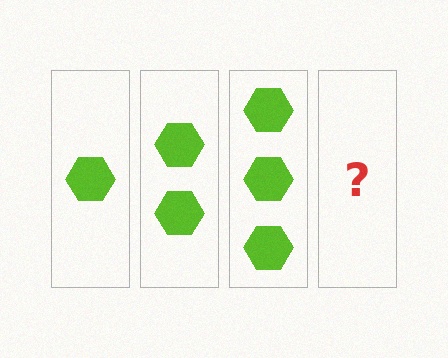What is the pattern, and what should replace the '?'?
The pattern is that each step adds one more hexagon. The '?' should be 4 hexagons.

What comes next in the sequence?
The next element should be 4 hexagons.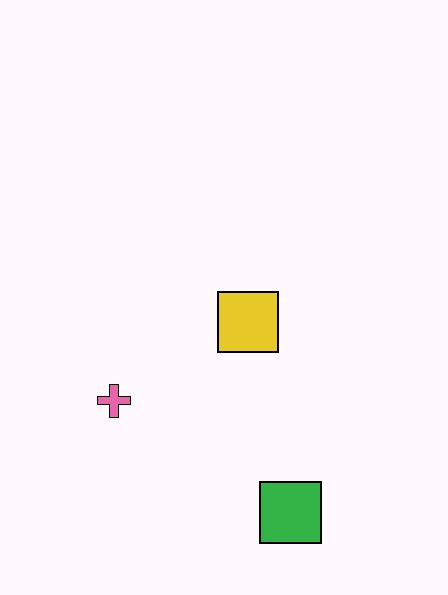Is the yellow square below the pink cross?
No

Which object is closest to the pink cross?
The yellow square is closest to the pink cross.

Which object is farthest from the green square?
The pink cross is farthest from the green square.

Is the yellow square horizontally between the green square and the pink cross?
Yes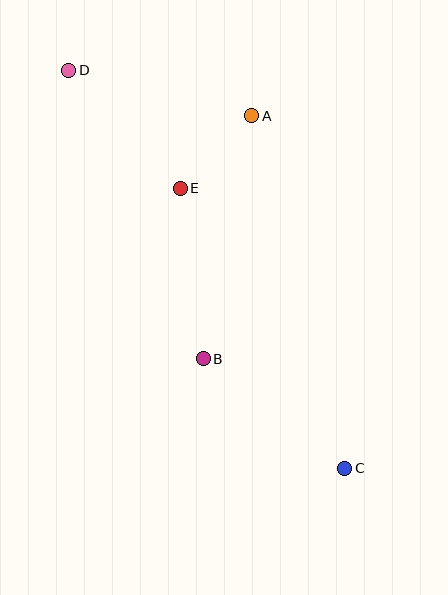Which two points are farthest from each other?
Points C and D are farthest from each other.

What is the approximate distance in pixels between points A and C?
The distance between A and C is approximately 365 pixels.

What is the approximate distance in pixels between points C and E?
The distance between C and E is approximately 325 pixels.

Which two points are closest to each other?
Points A and E are closest to each other.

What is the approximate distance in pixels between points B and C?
The distance between B and C is approximately 179 pixels.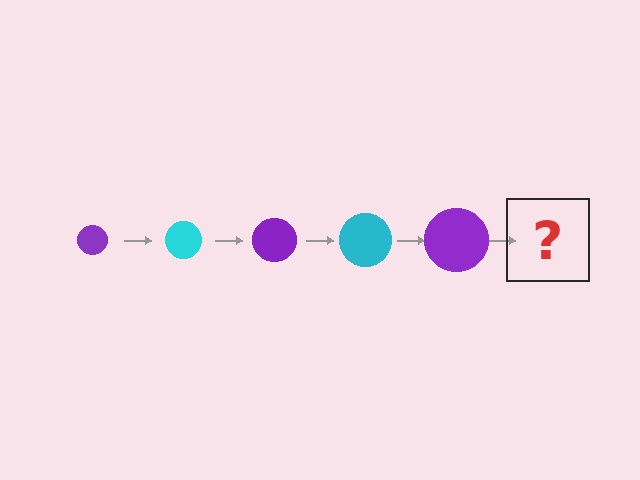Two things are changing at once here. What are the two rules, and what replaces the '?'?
The two rules are that the circle grows larger each step and the color cycles through purple and cyan. The '?' should be a cyan circle, larger than the previous one.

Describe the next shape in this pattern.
It should be a cyan circle, larger than the previous one.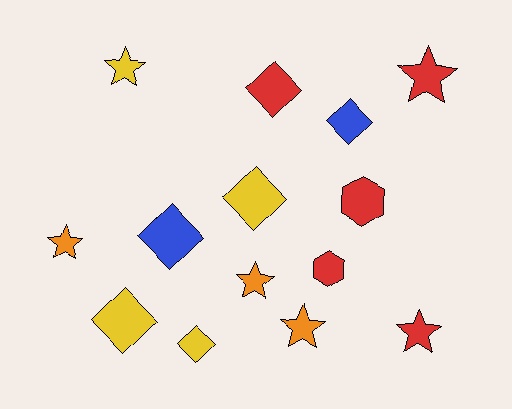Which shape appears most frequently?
Diamond, with 6 objects.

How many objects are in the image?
There are 14 objects.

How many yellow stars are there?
There is 1 yellow star.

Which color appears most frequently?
Red, with 5 objects.